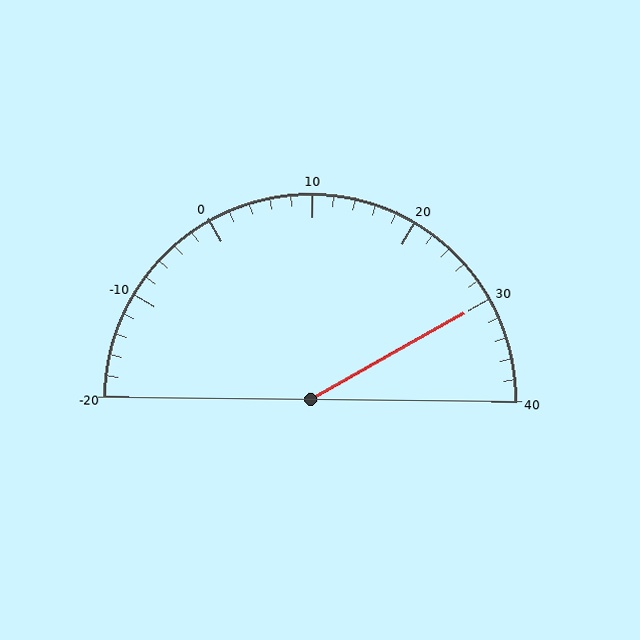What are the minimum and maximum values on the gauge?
The gauge ranges from -20 to 40.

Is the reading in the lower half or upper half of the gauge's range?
The reading is in the upper half of the range (-20 to 40).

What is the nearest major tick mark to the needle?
The nearest major tick mark is 30.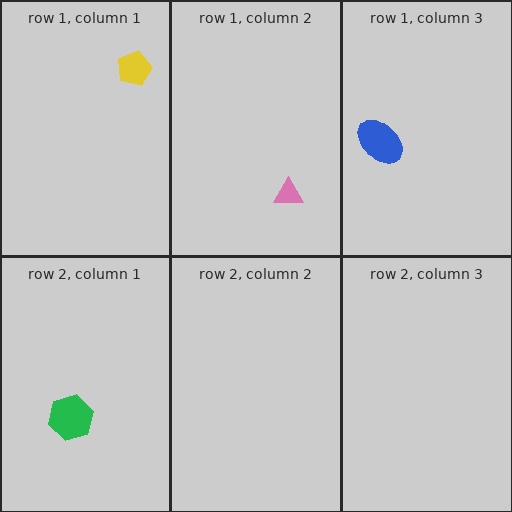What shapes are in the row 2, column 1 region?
The green hexagon.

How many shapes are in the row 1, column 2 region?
1.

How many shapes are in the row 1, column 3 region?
1.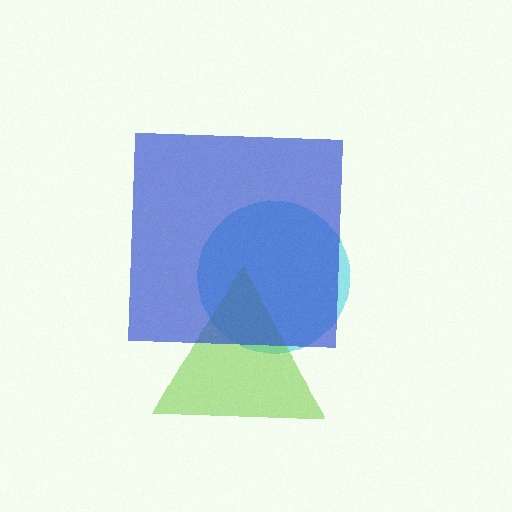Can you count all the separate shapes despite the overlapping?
Yes, there are 3 separate shapes.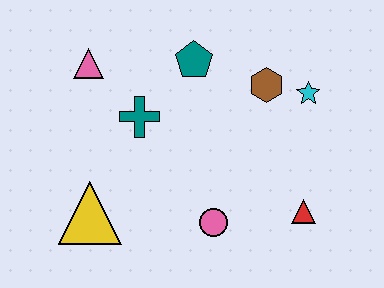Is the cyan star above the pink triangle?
No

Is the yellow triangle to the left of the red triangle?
Yes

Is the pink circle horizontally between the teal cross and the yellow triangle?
No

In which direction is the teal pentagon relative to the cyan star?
The teal pentagon is to the left of the cyan star.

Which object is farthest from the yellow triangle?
The cyan star is farthest from the yellow triangle.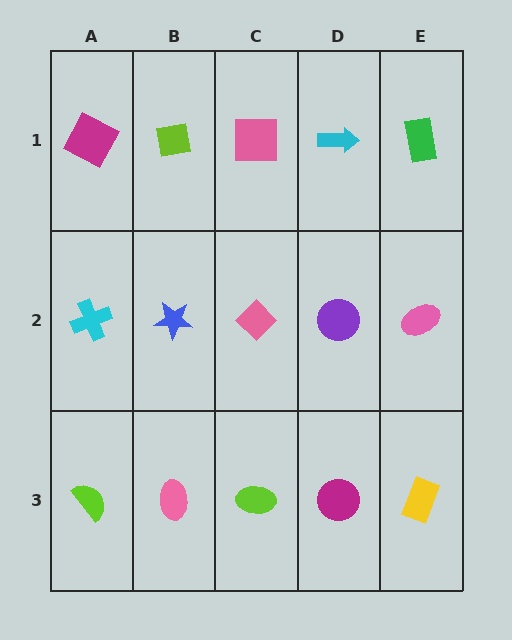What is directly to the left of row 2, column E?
A purple circle.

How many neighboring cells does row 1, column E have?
2.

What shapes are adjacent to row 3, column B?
A blue star (row 2, column B), a lime semicircle (row 3, column A), a lime ellipse (row 3, column C).